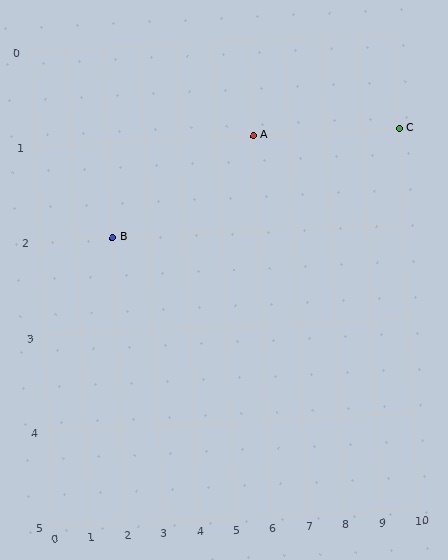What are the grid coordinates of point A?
Point A is at grid coordinates (6, 1).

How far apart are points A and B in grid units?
Points A and B are 4 columns and 1 row apart (about 4.1 grid units diagonally).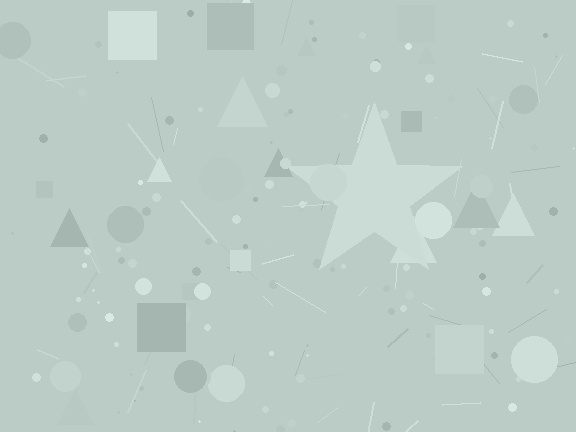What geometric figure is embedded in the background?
A star is embedded in the background.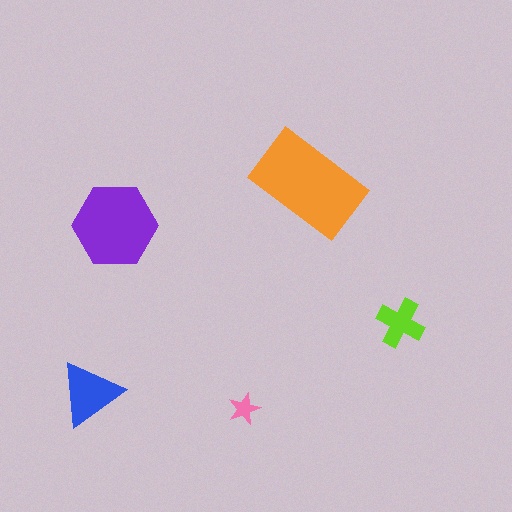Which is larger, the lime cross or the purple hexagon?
The purple hexagon.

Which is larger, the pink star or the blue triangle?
The blue triangle.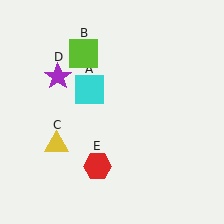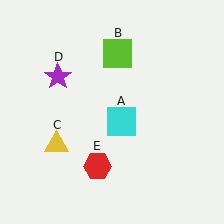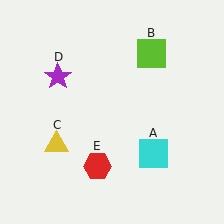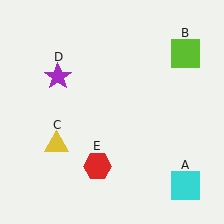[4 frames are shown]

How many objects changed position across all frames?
2 objects changed position: cyan square (object A), lime square (object B).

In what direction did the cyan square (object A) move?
The cyan square (object A) moved down and to the right.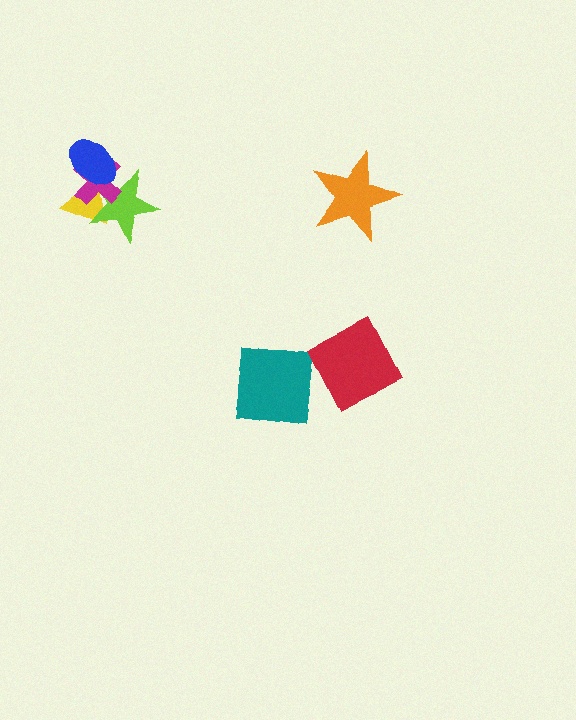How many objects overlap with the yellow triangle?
3 objects overlap with the yellow triangle.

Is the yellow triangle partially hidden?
Yes, it is partially covered by another shape.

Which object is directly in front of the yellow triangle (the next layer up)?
The lime star is directly in front of the yellow triangle.